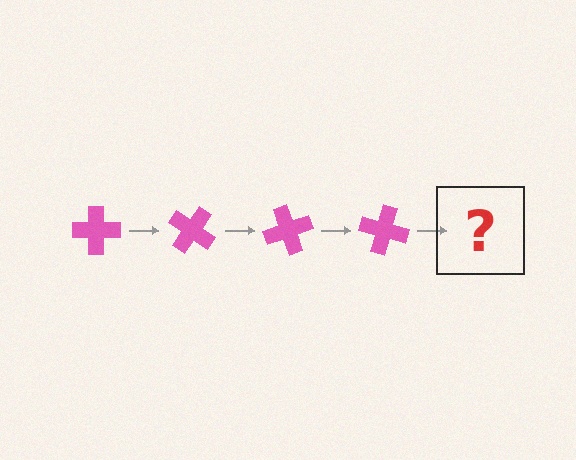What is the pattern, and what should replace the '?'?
The pattern is that the cross rotates 35 degrees each step. The '?' should be a pink cross rotated 140 degrees.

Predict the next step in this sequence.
The next step is a pink cross rotated 140 degrees.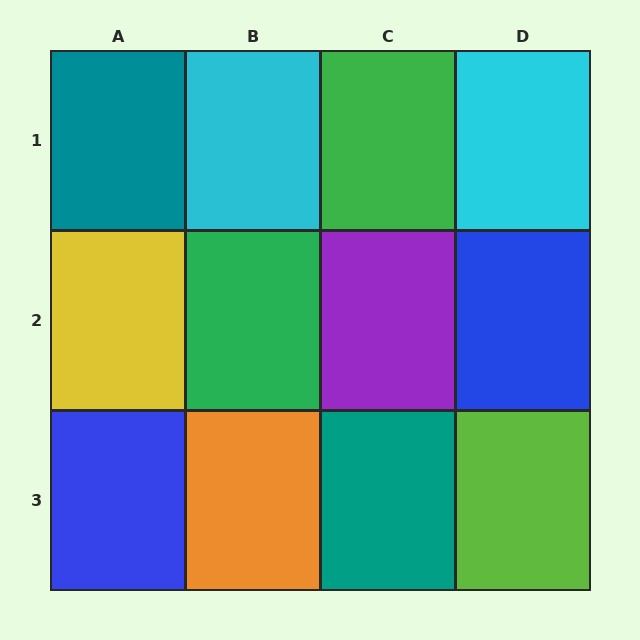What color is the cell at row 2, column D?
Blue.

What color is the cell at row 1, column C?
Green.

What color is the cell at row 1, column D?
Cyan.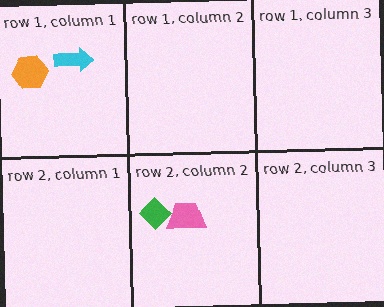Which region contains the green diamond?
The row 2, column 2 region.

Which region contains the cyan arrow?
The row 1, column 1 region.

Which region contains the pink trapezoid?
The row 2, column 2 region.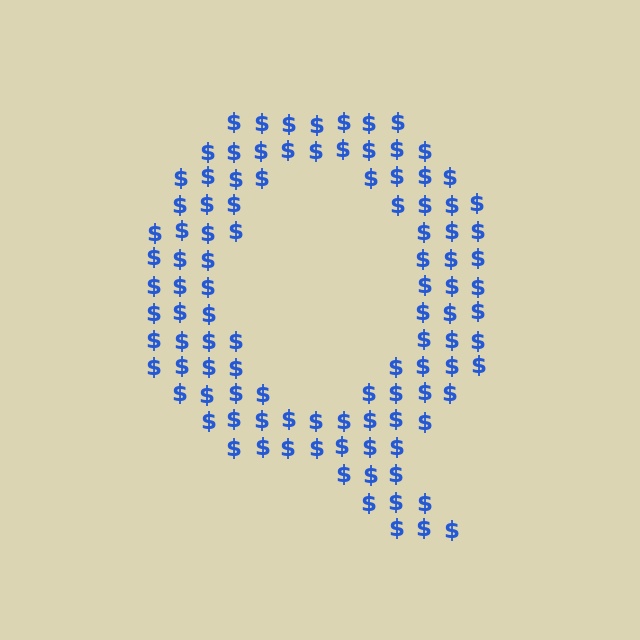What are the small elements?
The small elements are dollar signs.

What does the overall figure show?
The overall figure shows the letter Q.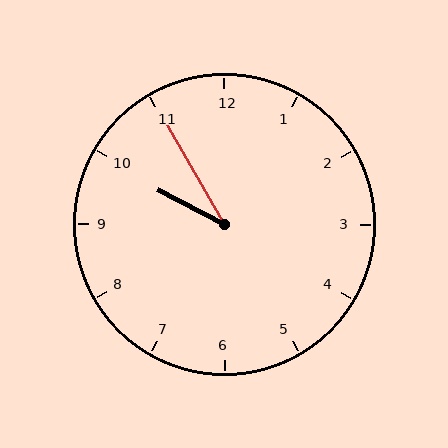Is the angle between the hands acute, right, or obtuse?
It is acute.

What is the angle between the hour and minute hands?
Approximately 32 degrees.